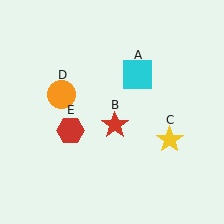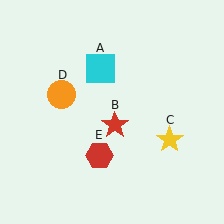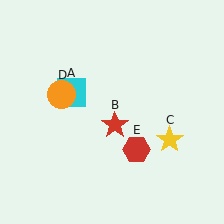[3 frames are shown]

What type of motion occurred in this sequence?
The cyan square (object A), red hexagon (object E) rotated counterclockwise around the center of the scene.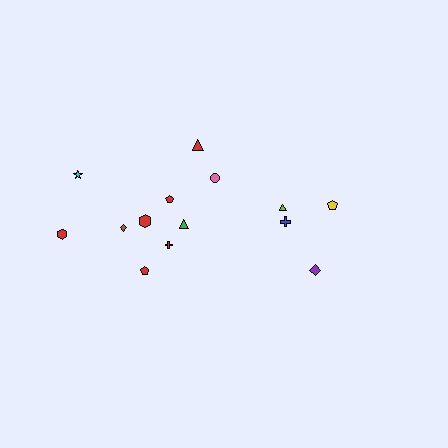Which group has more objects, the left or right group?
The left group.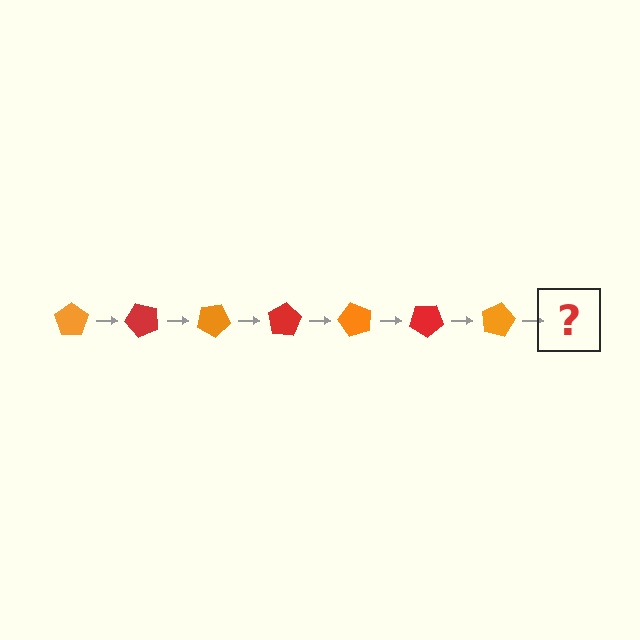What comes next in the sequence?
The next element should be a red pentagon, rotated 350 degrees from the start.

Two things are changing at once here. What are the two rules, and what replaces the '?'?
The two rules are that it rotates 50 degrees each step and the color cycles through orange and red. The '?' should be a red pentagon, rotated 350 degrees from the start.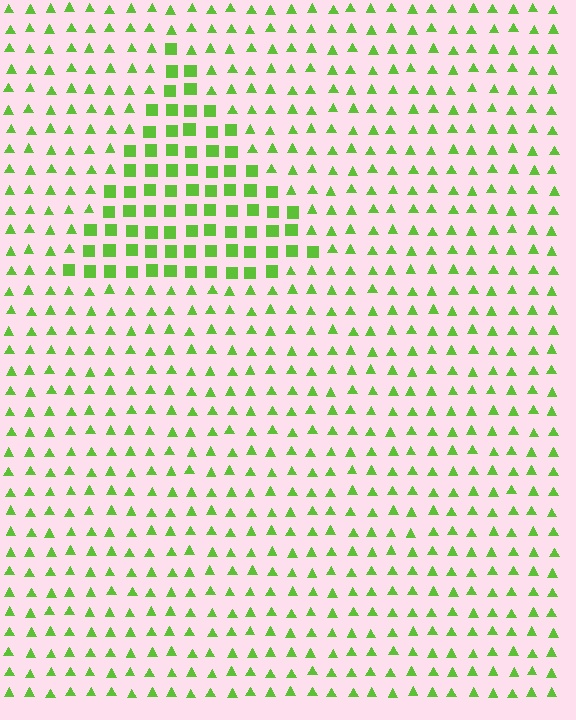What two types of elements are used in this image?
The image uses squares inside the triangle region and triangles outside it.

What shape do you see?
I see a triangle.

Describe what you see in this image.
The image is filled with small lime elements arranged in a uniform grid. A triangle-shaped region contains squares, while the surrounding area contains triangles. The boundary is defined purely by the change in element shape.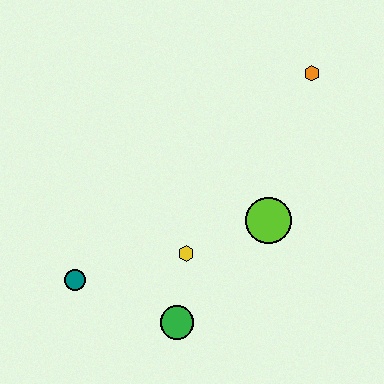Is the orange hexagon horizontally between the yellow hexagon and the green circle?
No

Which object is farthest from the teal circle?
The orange hexagon is farthest from the teal circle.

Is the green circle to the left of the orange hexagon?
Yes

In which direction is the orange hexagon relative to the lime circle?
The orange hexagon is above the lime circle.